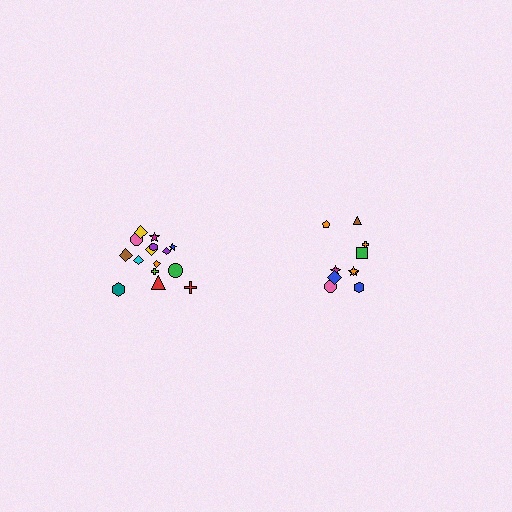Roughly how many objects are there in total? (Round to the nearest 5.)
Roughly 25 objects in total.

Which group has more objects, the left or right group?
The left group.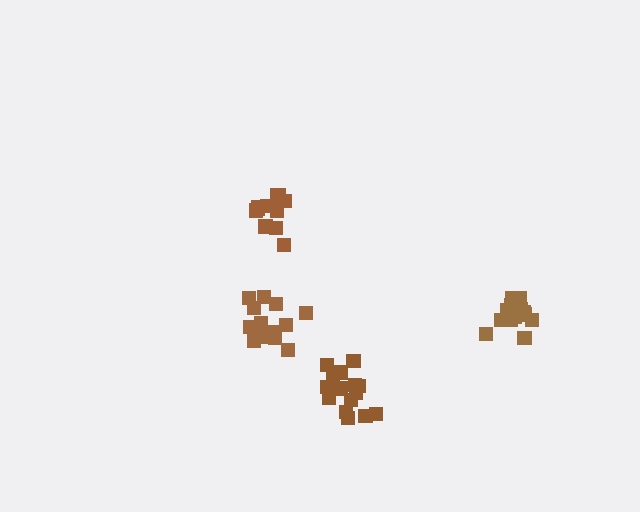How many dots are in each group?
Group 1: 11 dots, Group 2: 15 dots, Group 3: 14 dots, Group 4: 13 dots (53 total).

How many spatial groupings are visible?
There are 4 spatial groupings.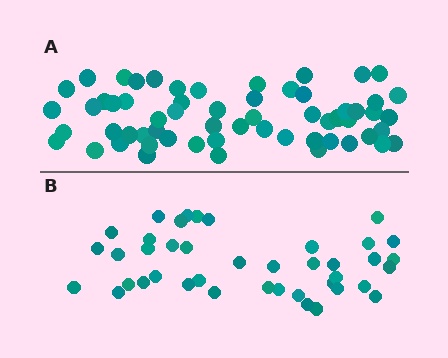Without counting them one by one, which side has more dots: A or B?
Region A (the top region) has more dots.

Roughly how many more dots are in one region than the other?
Region A has approximately 20 more dots than region B.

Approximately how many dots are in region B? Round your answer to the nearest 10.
About 40 dots. (The exact count is 41, which rounds to 40.)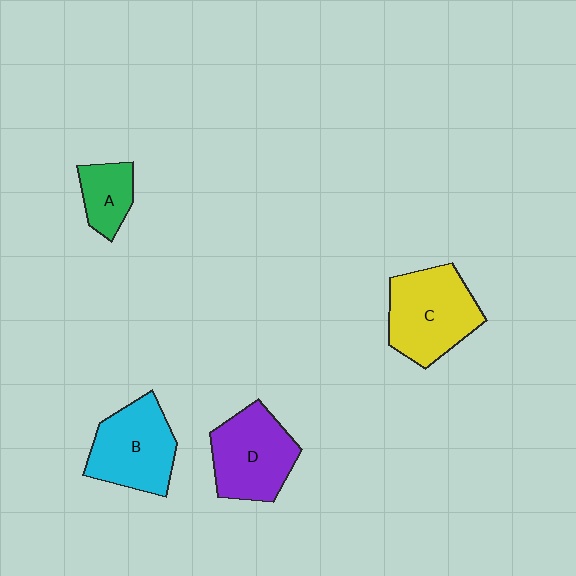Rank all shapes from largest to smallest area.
From largest to smallest: C (yellow), B (cyan), D (purple), A (green).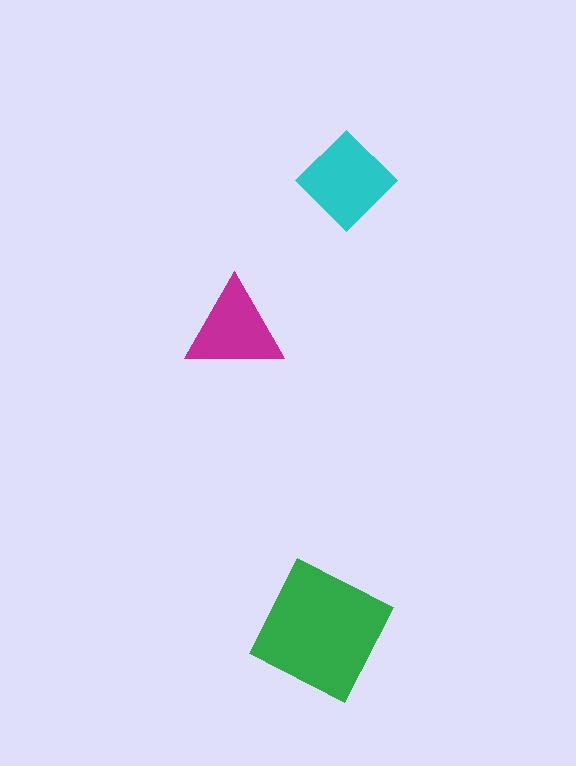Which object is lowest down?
The green square is bottommost.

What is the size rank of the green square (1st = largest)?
1st.